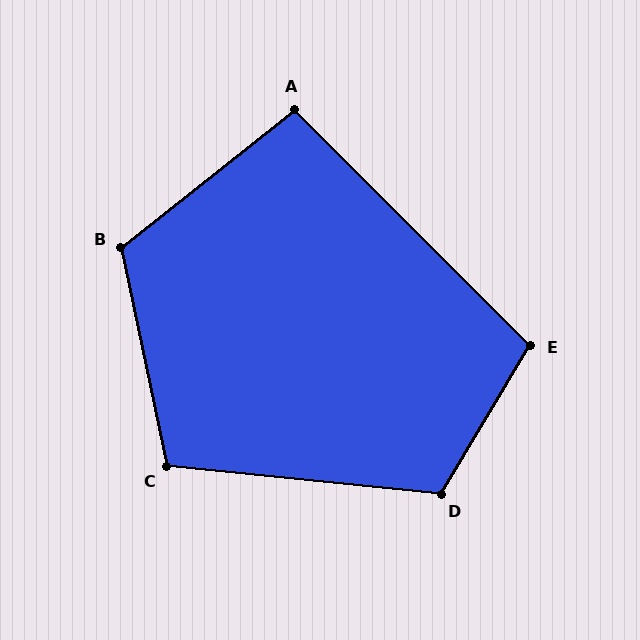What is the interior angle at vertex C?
Approximately 108 degrees (obtuse).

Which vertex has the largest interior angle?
B, at approximately 117 degrees.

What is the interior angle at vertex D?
Approximately 115 degrees (obtuse).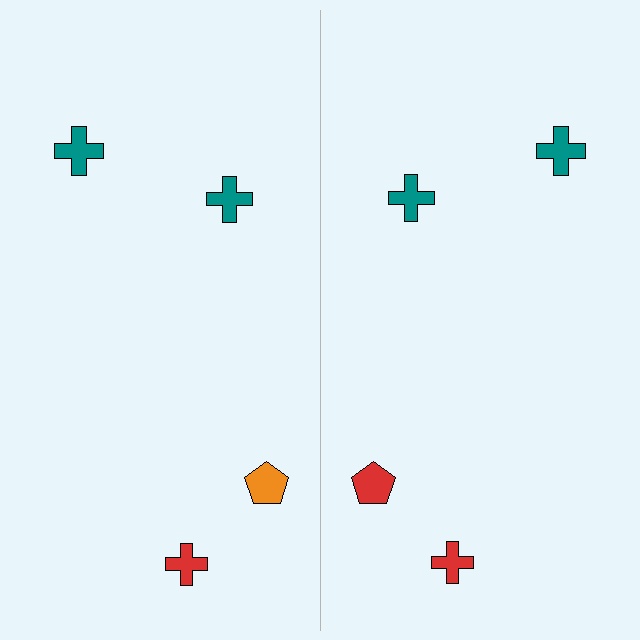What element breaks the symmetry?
The red pentagon on the right side breaks the symmetry — its mirror counterpart is orange.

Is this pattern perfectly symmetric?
No, the pattern is not perfectly symmetric. The red pentagon on the right side breaks the symmetry — its mirror counterpart is orange.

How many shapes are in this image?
There are 8 shapes in this image.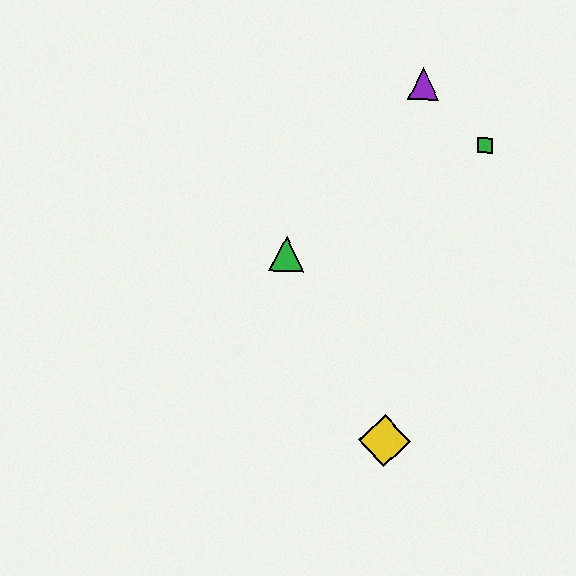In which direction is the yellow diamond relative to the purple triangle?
The yellow diamond is below the purple triangle.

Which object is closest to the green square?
The purple triangle is closest to the green square.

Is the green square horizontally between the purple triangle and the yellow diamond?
No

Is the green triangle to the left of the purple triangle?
Yes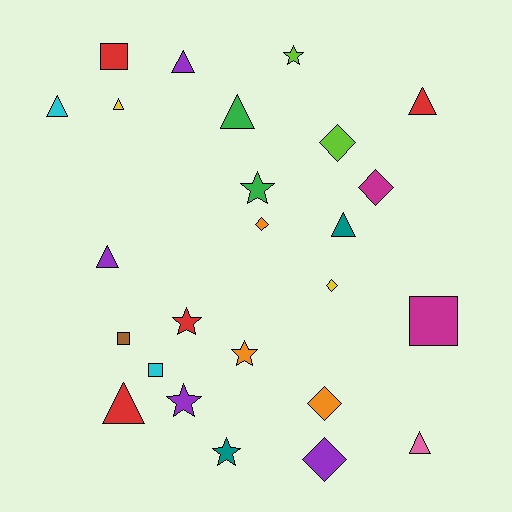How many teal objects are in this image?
There are 2 teal objects.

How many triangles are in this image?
There are 9 triangles.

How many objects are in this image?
There are 25 objects.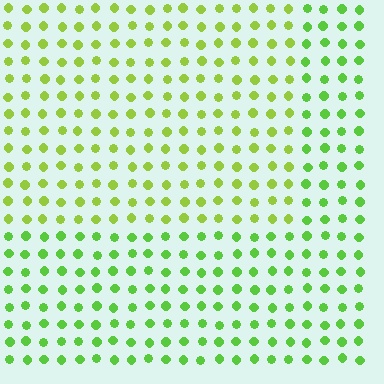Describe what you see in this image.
The image is filled with small lime elements in a uniform arrangement. A rectangle-shaped region is visible where the elements are tinted to a slightly different hue, forming a subtle color boundary.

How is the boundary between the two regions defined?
The boundary is defined purely by a slight shift in hue (about 25 degrees). Spacing, size, and orientation are identical on both sides.